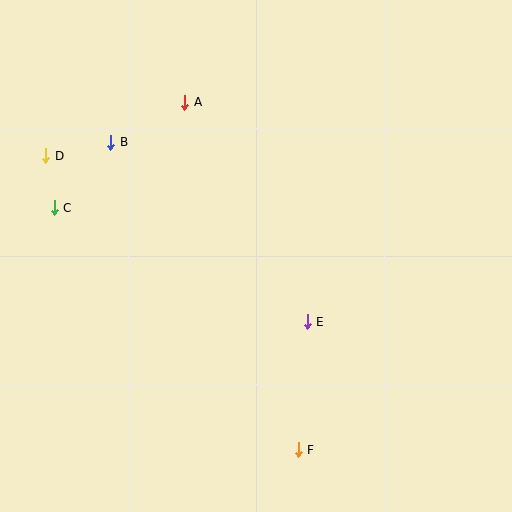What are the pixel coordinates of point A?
Point A is at (185, 102).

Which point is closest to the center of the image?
Point E at (307, 322) is closest to the center.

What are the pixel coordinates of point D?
Point D is at (46, 156).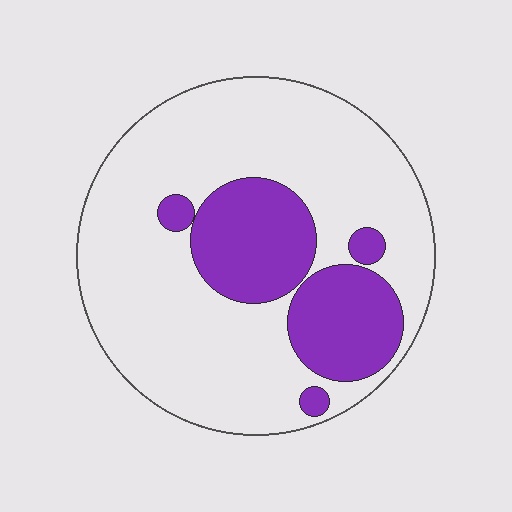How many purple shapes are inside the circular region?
5.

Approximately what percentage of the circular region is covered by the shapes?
Approximately 25%.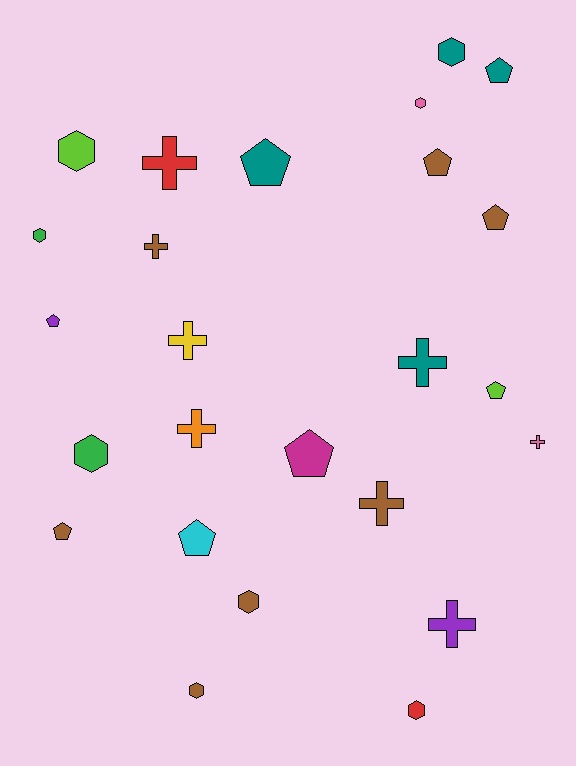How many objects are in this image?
There are 25 objects.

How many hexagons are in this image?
There are 8 hexagons.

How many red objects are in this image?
There are 2 red objects.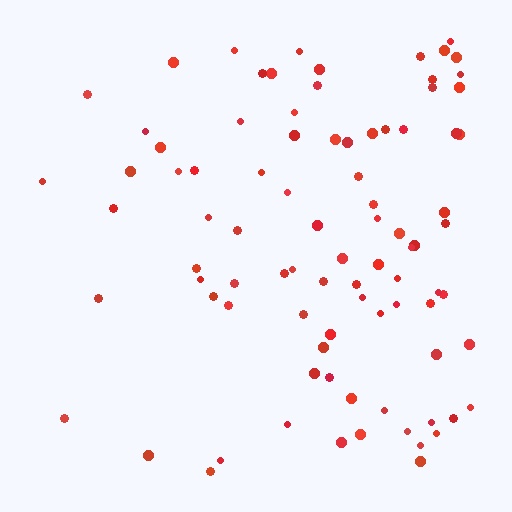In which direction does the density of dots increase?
From left to right, with the right side densest.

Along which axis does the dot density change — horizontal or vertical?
Horizontal.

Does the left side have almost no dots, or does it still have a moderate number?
Still a moderate number, just noticeably fewer than the right.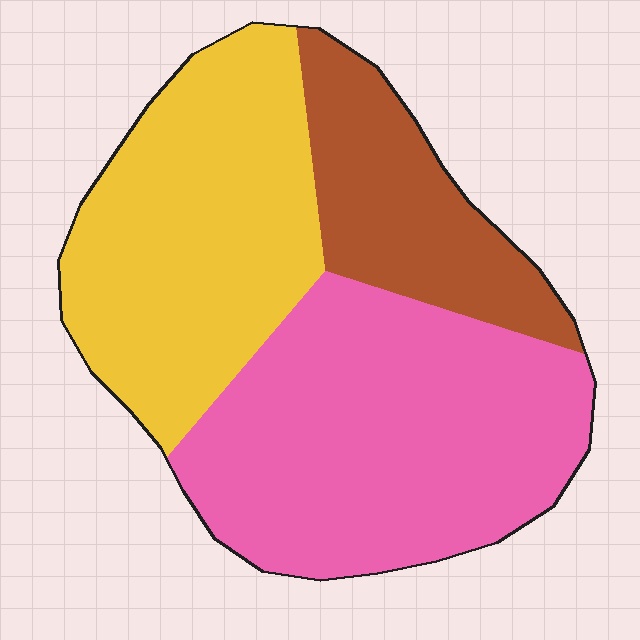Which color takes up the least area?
Brown, at roughly 20%.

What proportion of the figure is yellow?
Yellow takes up about three eighths (3/8) of the figure.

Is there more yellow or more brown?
Yellow.